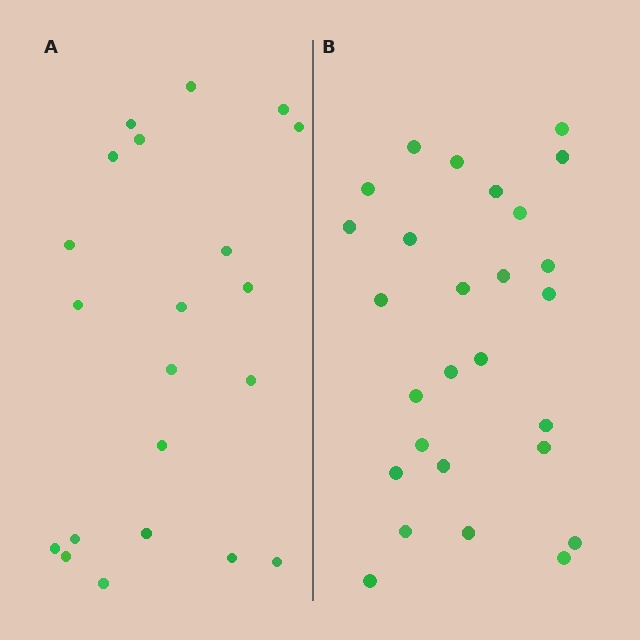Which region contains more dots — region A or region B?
Region B (the right region) has more dots.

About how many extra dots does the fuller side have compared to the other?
Region B has about 6 more dots than region A.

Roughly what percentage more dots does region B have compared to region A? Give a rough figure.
About 30% more.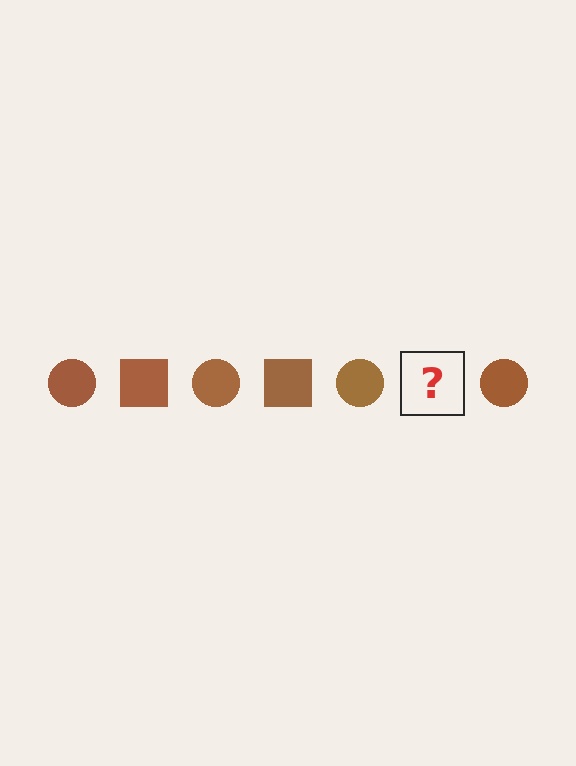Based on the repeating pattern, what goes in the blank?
The blank should be a brown square.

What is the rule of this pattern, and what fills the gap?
The rule is that the pattern cycles through circle, square shapes in brown. The gap should be filled with a brown square.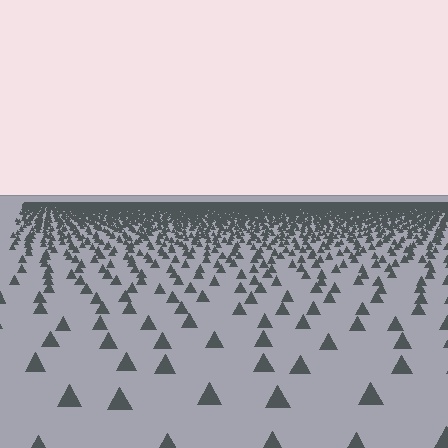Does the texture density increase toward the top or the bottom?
Density increases toward the top.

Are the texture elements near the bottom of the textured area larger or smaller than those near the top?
Larger. Near the bottom, elements are closer to the viewer and appear at a bigger on-screen size.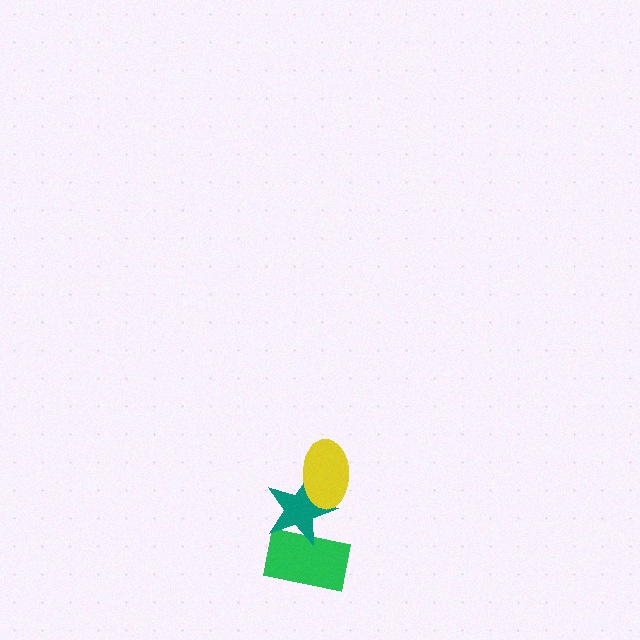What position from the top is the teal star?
The teal star is 2nd from the top.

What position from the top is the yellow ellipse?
The yellow ellipse is 1st from the top.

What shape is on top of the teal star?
The yellow ellipse is on top of the teal star.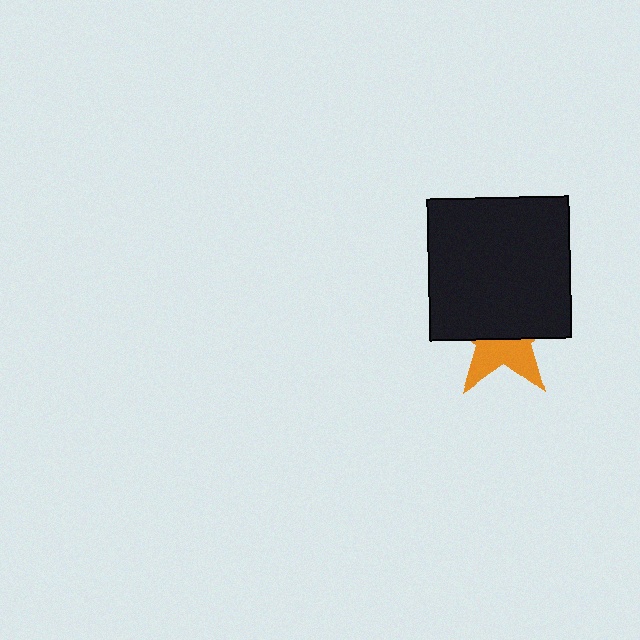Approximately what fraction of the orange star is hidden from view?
Roughly 59% of the orange star is hidden behind the black square.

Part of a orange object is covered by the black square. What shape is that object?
It is a star.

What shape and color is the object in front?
The object in front is a black square.